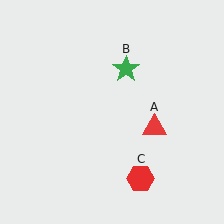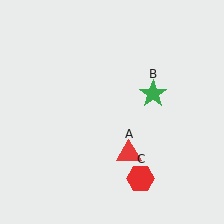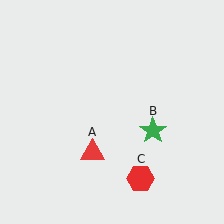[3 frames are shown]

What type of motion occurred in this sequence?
The red triangle (object A), green star (object B) rotated clockwise around the center of the scene.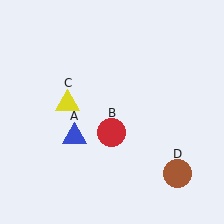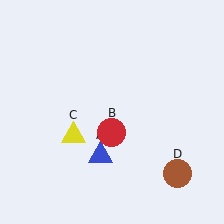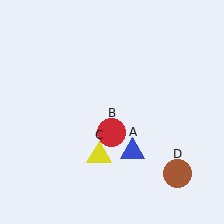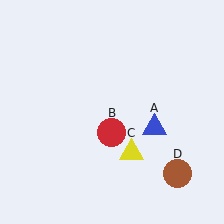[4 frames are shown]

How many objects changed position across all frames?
2 objects changed position: blue triangle (object A), yellow triangle (object C).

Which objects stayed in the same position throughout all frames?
Red circle (object B) and brown circle (object D) remained stationary.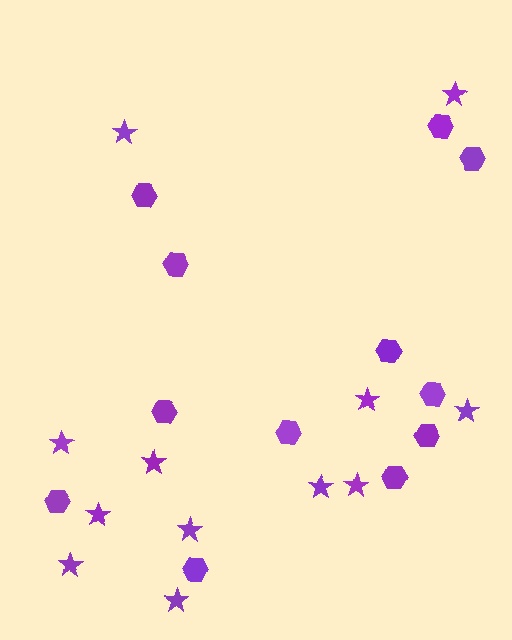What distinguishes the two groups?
There are 2 groups: one group of stars (12) and one group of hexagons (12).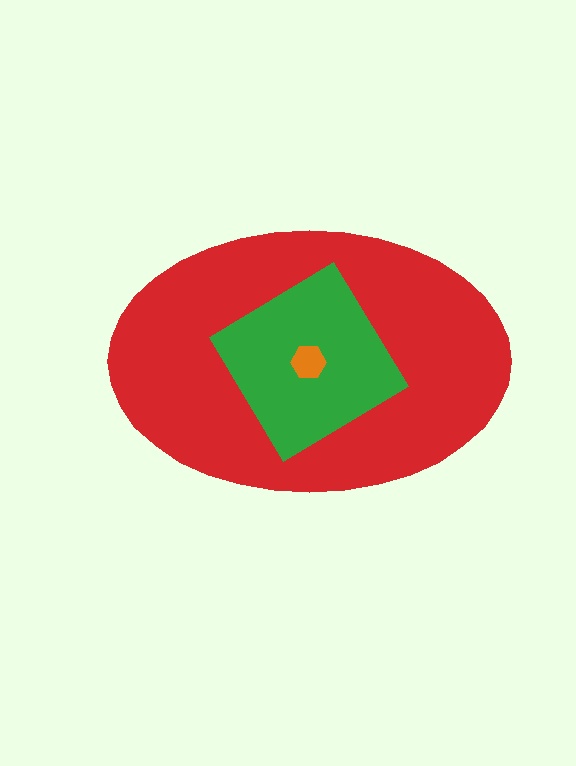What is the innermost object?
The orange hexagon.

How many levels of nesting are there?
3.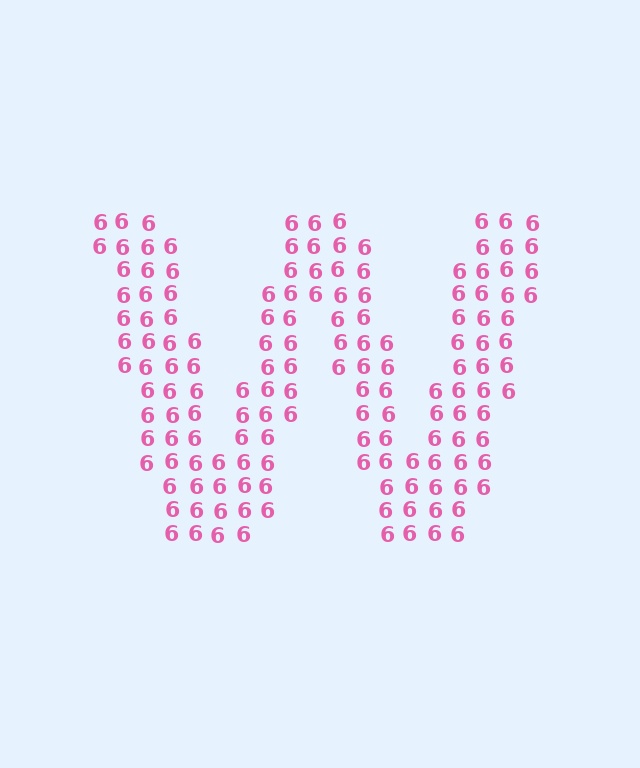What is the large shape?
The large shape is the letter W.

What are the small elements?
The small elements are digit 6's.